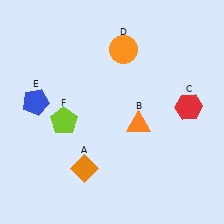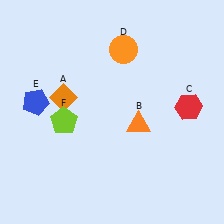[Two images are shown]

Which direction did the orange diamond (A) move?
The orange diamond (A) moved up.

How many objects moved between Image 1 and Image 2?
1 object moved between the two images.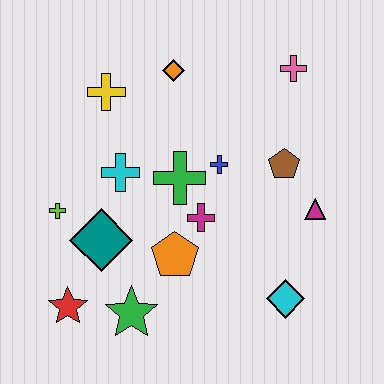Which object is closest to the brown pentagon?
The magenta triangle is closest to the brown pentagon.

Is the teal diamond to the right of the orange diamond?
No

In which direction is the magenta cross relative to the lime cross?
The magenta cross is to the right of the lime cross.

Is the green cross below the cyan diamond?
No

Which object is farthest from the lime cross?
The pink cross is farthest from the lime cross.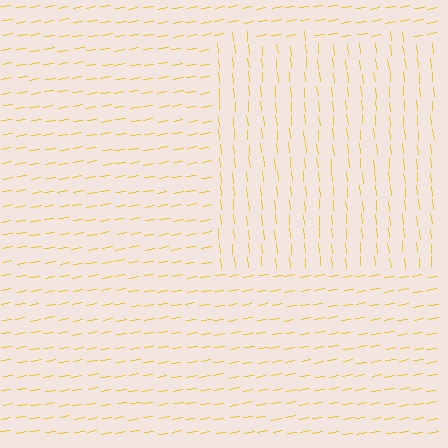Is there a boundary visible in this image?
Yes, there is a texture boundary formed by a change in line orientation.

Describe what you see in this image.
The image is filled with small yellow line segments. A rectangle region in the image has lines oriented differently from the surrounding lines, creating a visible texture boundary.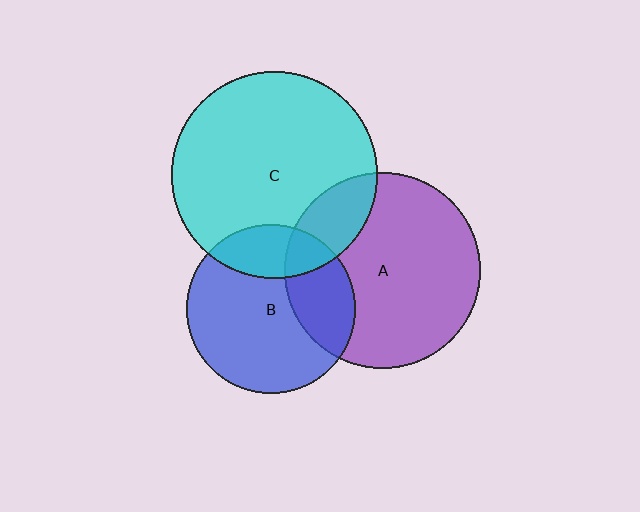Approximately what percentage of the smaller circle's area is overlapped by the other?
Approximately 20%.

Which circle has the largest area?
Circle C (cyan).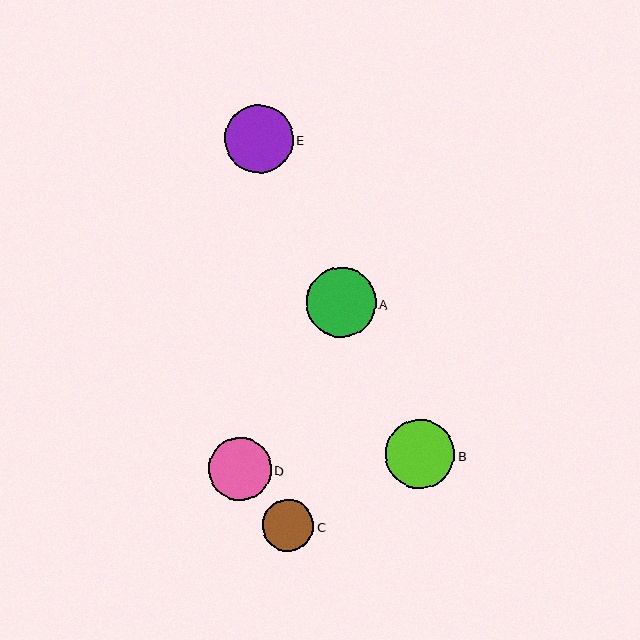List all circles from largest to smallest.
From largest to smallest: A, B, E, D, C.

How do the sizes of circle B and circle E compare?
Circle B and circle E are approximately the same size.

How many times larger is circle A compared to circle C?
Circle A is approximately 1.4 times the size of circle C.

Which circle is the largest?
Circle A is the largest with a size of approximately 70 pixels.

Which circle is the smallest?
Circle C is the smallest with a size of approximately 52 pixels.